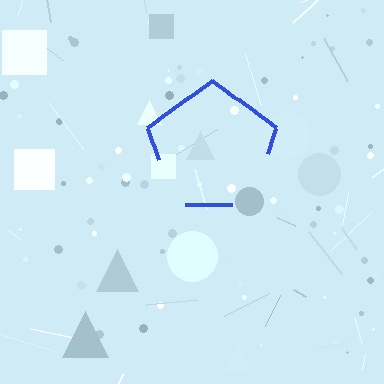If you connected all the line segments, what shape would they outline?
They would outline a pentagon.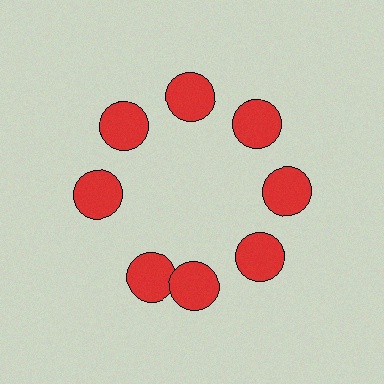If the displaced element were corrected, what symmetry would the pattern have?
It would have 8-fold rotational symmetry — the pattern would map onto itself every 45 degrees.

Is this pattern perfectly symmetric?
No. The 8 red circles are arranged in a ring, but one element near the 8 o'clock position is rotated out of alignment along the ring, breaking the 8-fold rotational symmetry.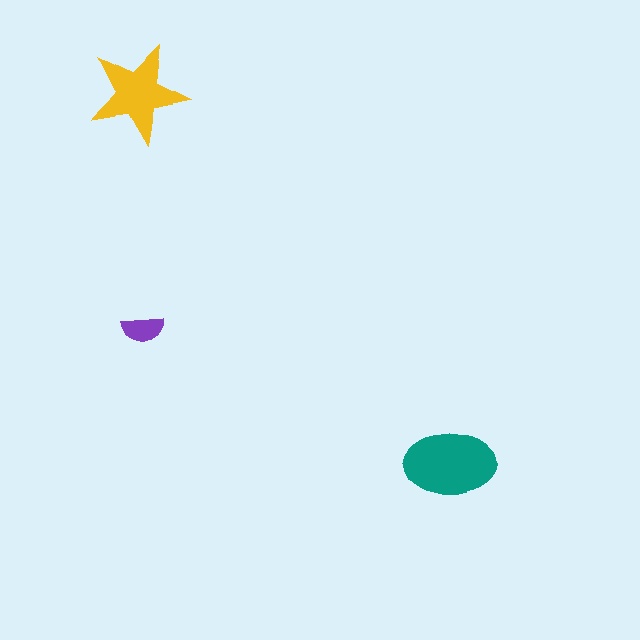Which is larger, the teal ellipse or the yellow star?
The teal ellipse.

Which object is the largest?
The teal ellipse.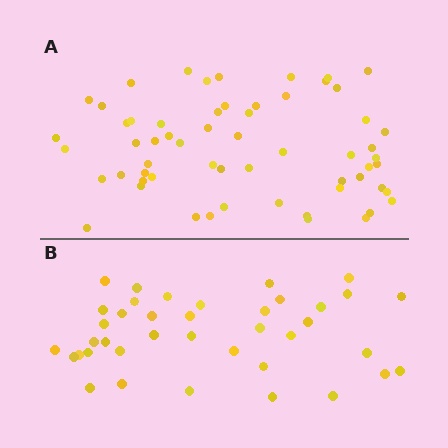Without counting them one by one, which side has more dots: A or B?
Region A (the top region) has more dots.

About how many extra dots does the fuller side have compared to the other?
Region A has approximately 20 more dots than region B.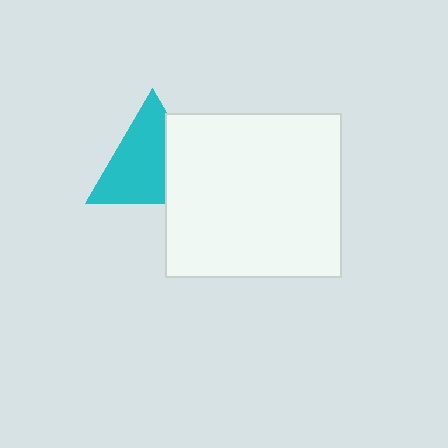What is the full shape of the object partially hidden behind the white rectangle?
The partially hidden object is a cyan triangle.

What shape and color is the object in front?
The object in front is a white rectangle.